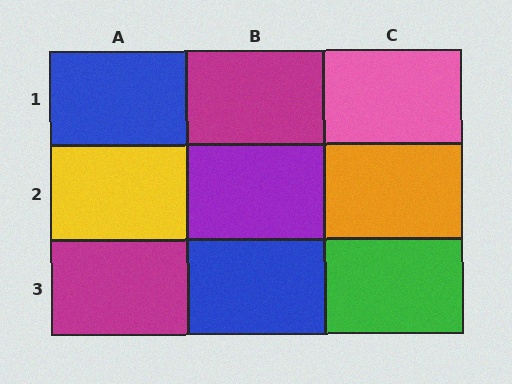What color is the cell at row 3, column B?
Blue.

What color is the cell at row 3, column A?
Magenta.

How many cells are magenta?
2 cells are magenta.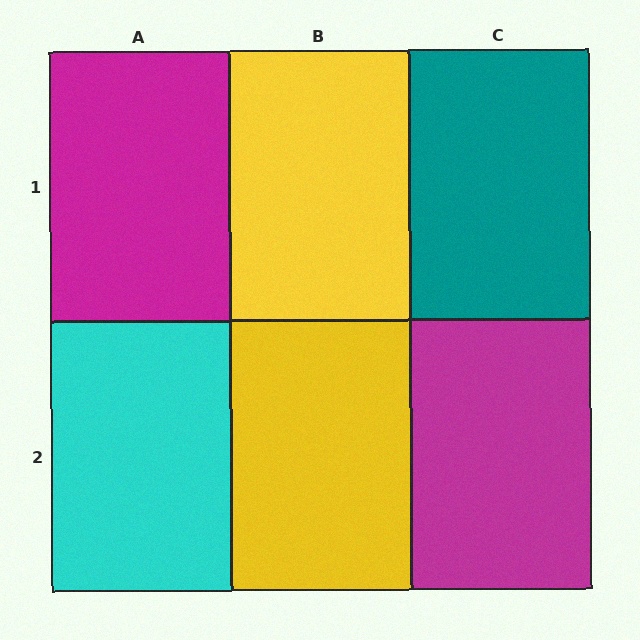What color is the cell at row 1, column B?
Yellow.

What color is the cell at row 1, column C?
Teal.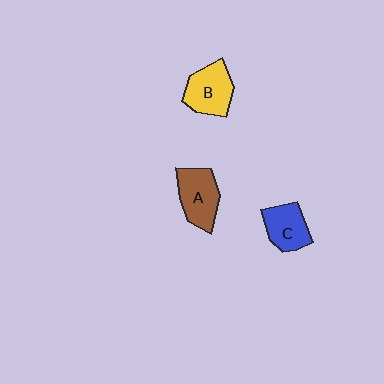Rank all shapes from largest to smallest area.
From largest to smallest: B (yellow), A (brown), C (blue).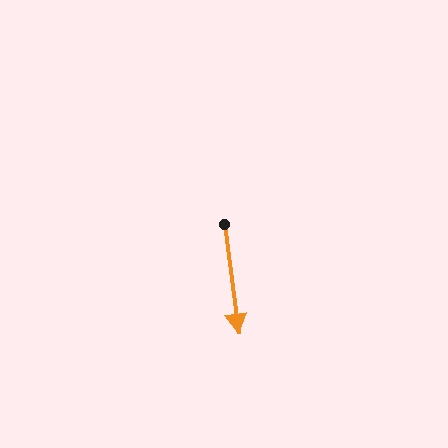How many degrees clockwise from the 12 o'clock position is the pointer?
Approximately 172 degrees.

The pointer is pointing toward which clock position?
Roughly 6 o'clock.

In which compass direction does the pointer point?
South.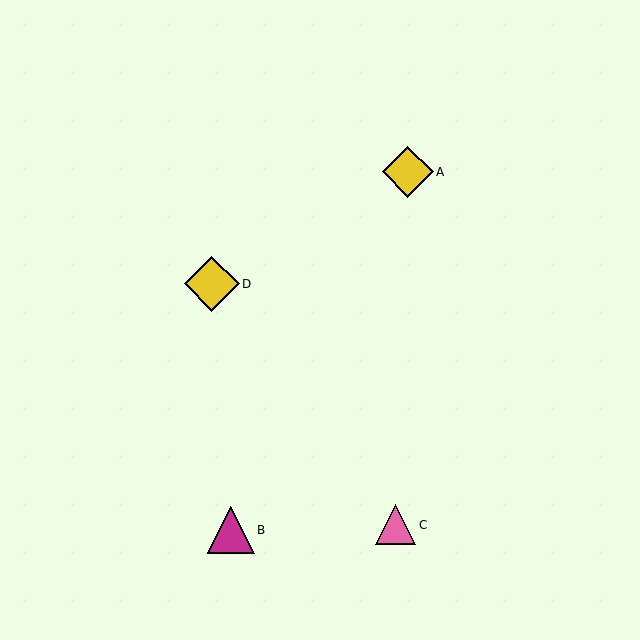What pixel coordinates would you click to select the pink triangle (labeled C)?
Click at (395, 525) to select the pink triangle C.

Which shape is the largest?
The yellow diamond (labeled D) is the largest.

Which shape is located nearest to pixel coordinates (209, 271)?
The yellow diamond (labeled D) at (212, 284) is nearest to that location.